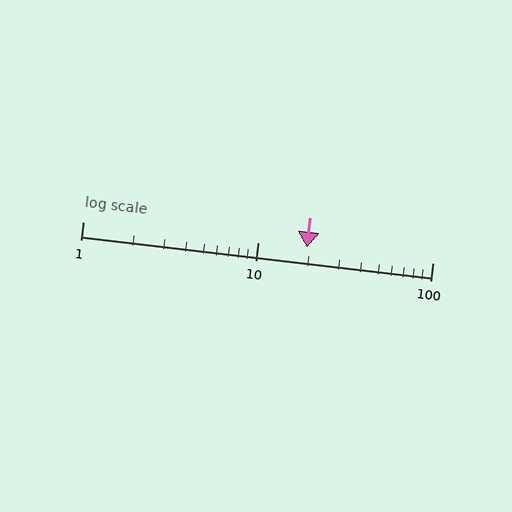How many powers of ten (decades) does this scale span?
The scale spans 2 decades, from 1 to 100.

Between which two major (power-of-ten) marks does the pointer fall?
The pointer is between 10 and 100.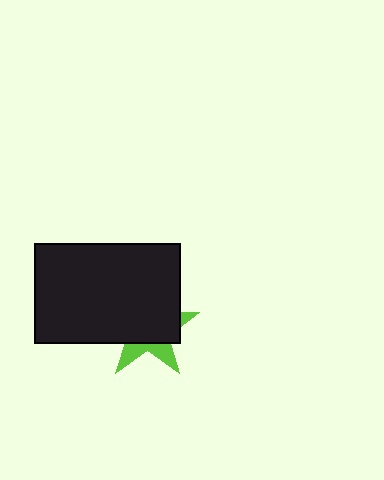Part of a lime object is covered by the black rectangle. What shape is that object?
It is a star.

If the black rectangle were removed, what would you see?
You would see the complete lime star.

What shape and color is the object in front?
The object in front is a black rectangle.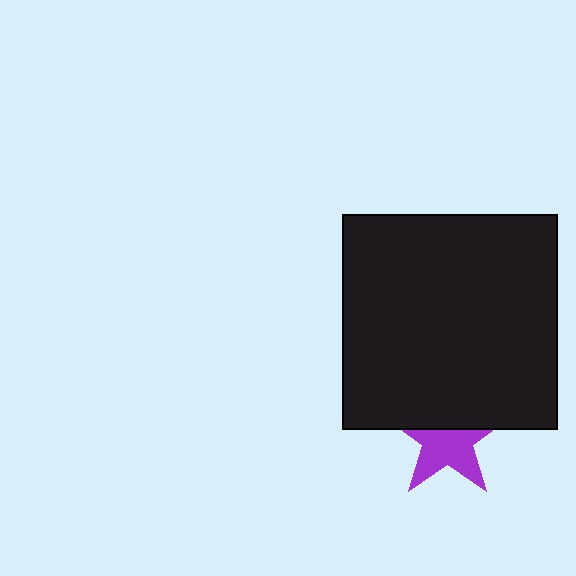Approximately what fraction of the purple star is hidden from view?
Roughly 40% of the purple star is hidden behind the black square.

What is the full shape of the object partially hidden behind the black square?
The partially hidden object is a purple star.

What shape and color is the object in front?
The object in front is a black square.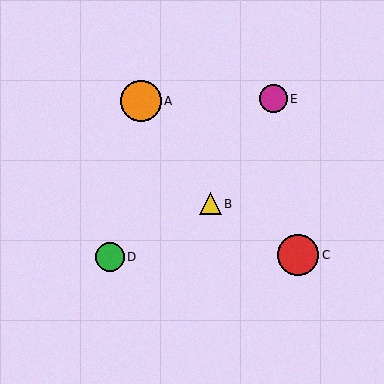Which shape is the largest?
The red circle (labeled C) is the largest.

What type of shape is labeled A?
Shape A is an orange circle.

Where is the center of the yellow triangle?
The center of the yellow triangle is at (210, 204).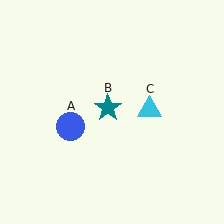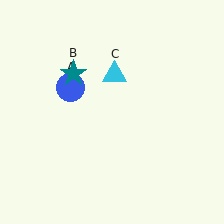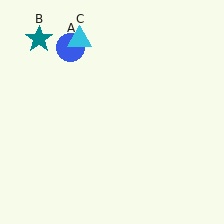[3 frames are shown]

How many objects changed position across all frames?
3 objects changed position: blue circle (object A), teal star (object B), cyan triangle (object C).